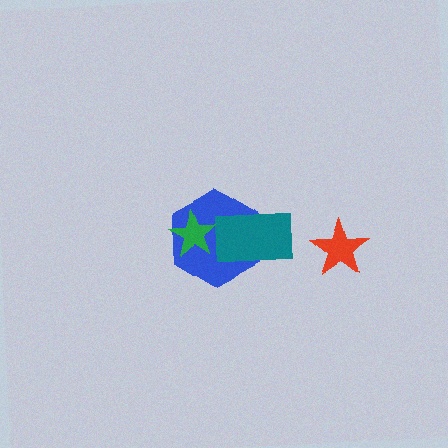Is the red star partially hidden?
No, no other shape covers it.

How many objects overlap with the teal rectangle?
1 object overlaps with the teal rectangle.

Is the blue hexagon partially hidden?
Yes, it is partially covered by another shape.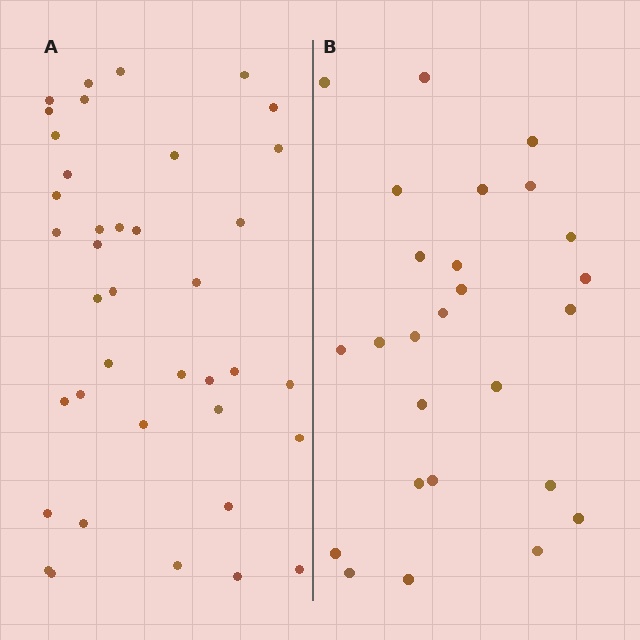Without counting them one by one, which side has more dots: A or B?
Region A (the left region) has more dots.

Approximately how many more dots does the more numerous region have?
Region A has approximately 15 more dots than region B.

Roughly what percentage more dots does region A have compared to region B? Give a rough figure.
About 50% more.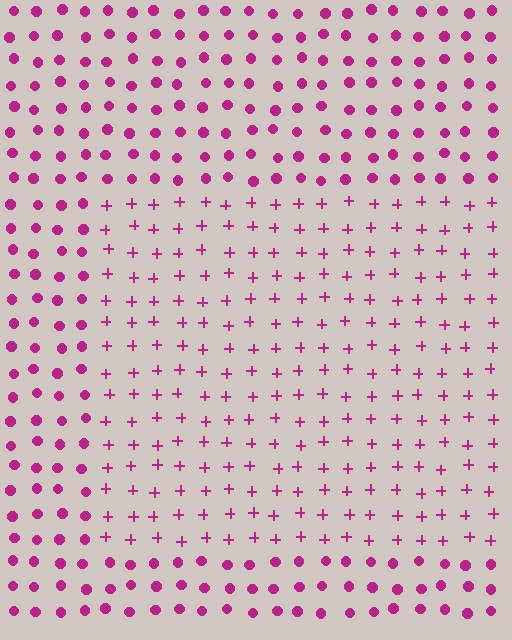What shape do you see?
I see a rectangle.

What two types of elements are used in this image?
The image uses plus signs inside the rectangle region and circles outside it.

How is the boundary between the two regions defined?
The boundary is defined by a change in element shape: plus signs inside vs. circles outside. All elements share the same color and spacing.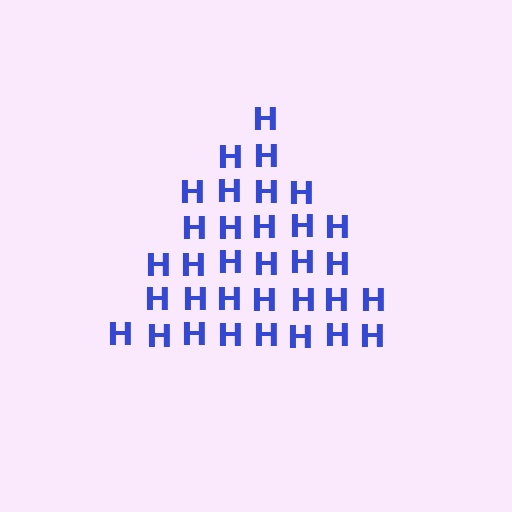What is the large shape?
The large shape is a triangle.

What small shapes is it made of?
It is made of small letter H's.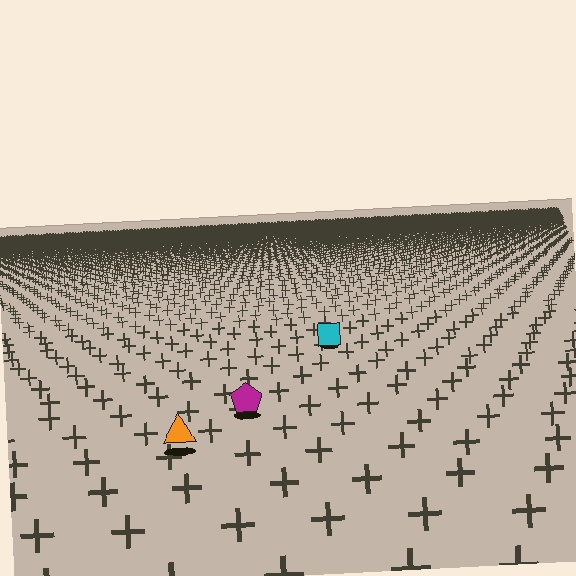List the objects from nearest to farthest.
From nearest to farthest: the orange triangle, the magenta pentagon, the cyan square.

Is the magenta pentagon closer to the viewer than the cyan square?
Yes. The magenta pentagon is closer — you can tell from the texture gradient: the ground texture is coarser near it.